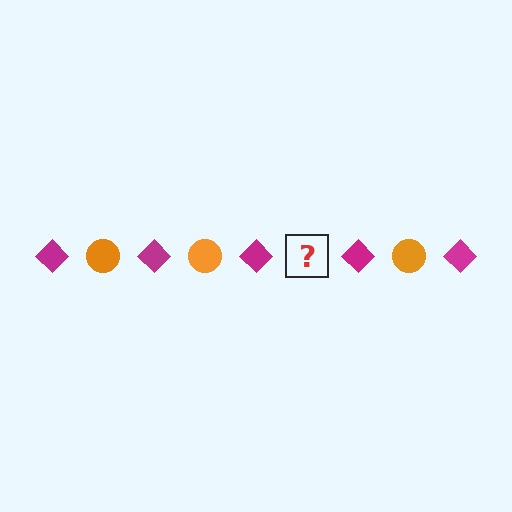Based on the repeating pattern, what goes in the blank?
The blank should be an orange circle.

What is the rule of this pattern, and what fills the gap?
The rule is that the pattern alternates between magenta diamond and orange circle. The gap should be filled with an orange circle.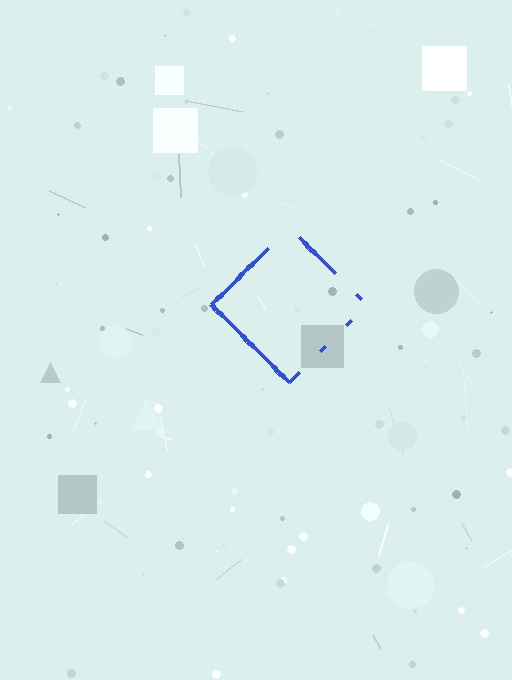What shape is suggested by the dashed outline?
The dashed outline suggests a diamond.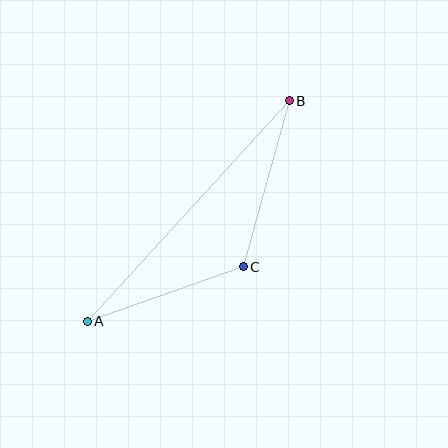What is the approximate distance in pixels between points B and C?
The distance between B and C is approximately 172 pixels.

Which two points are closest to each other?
Points A and C are closest to each other.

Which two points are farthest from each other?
Points A and B are farthest from each other.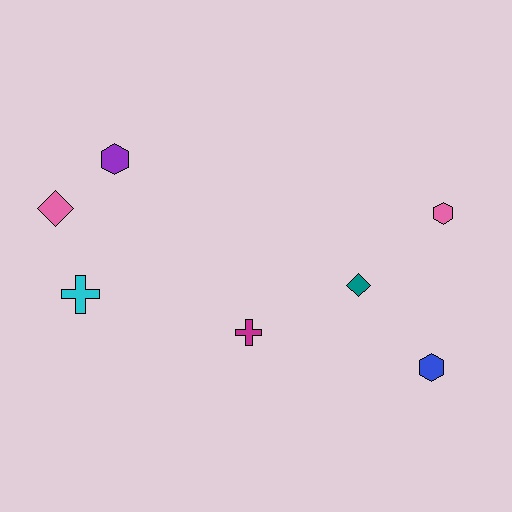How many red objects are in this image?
There are no red objects.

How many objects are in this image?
There are 7 objects.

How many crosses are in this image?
There are 2 crosses.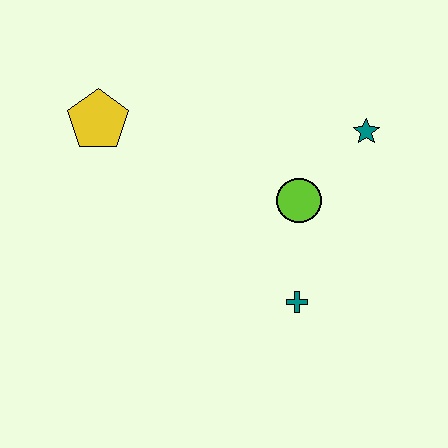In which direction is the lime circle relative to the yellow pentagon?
The lime circle is to the right of the yellow pentagon.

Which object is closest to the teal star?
The lime circle is closest to the teal star.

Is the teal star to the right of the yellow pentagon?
Yes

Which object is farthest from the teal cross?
The yellow pentagon is farthest from the teal cross.